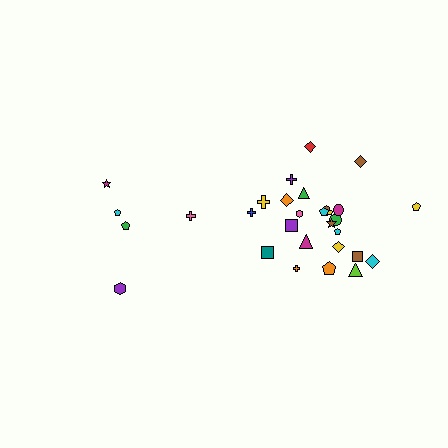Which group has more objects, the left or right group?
The right group.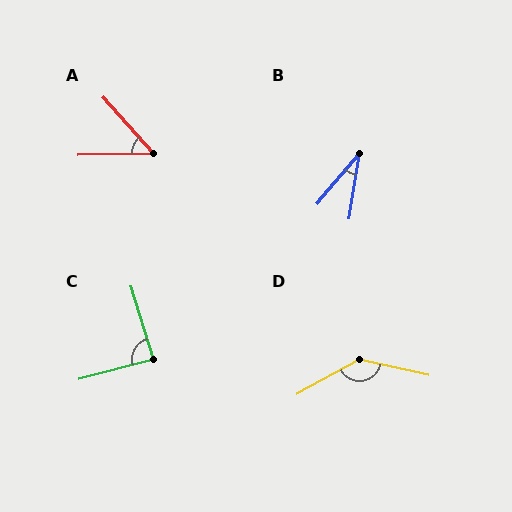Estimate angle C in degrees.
Approximately 87 degrees.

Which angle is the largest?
D, at approximately 138 degrees.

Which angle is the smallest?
B, at approximately 31 degrees.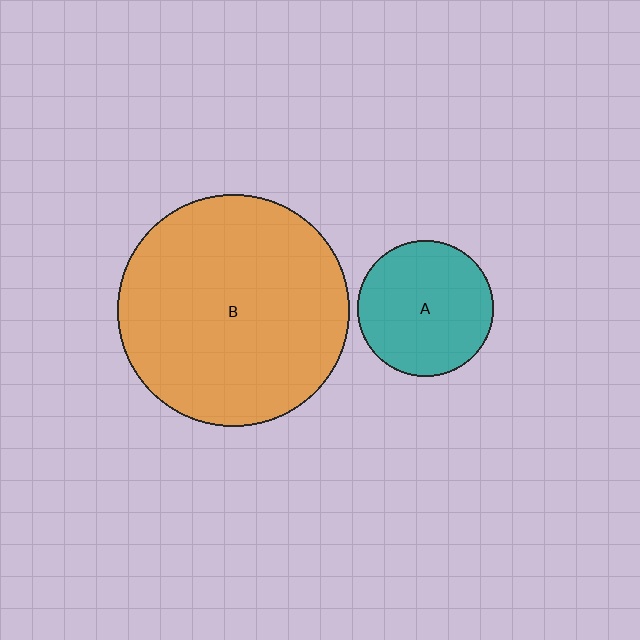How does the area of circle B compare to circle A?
Approximately 2.9 times.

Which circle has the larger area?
Circle B (orange).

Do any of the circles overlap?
No, none of the circles overlap.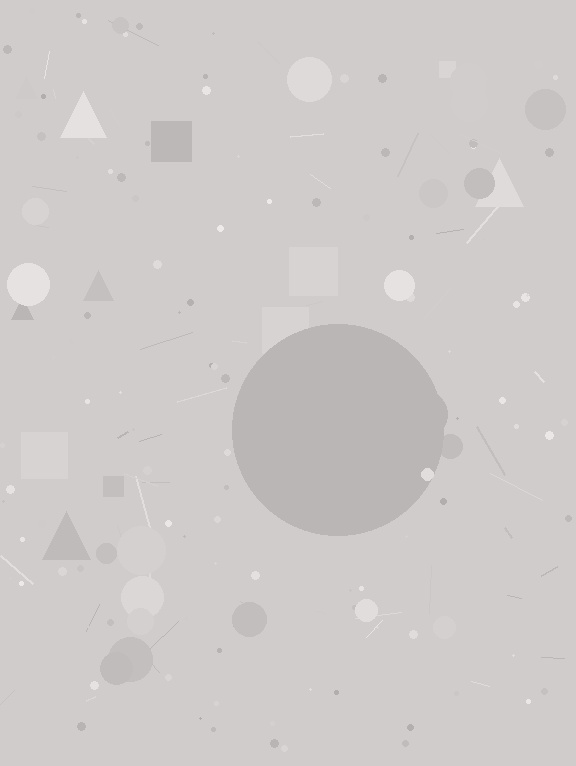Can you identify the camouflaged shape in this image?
The camouflaged shape is a circle.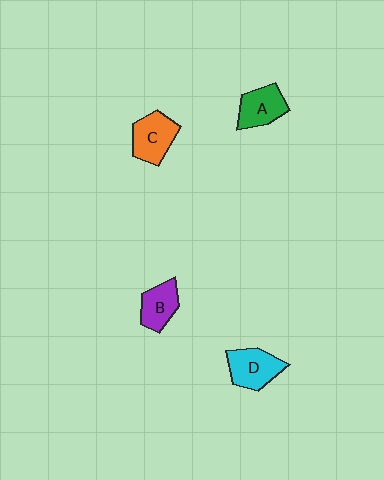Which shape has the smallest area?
Shape B (purple).